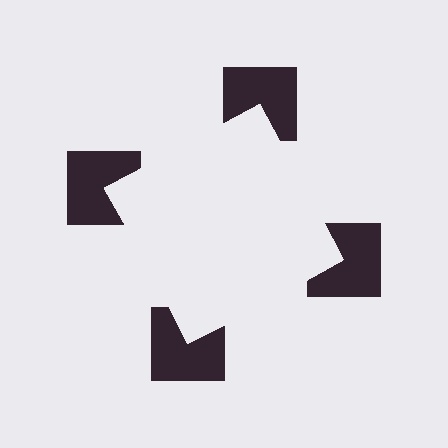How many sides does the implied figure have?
4 sides.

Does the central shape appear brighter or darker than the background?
It typically appears slightly brighter than the background, even though no actual brightness change is drawn.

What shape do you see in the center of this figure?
An illusory square — its edges are inferred from the aligned wedge cuts in the notched squares, not physically drawn.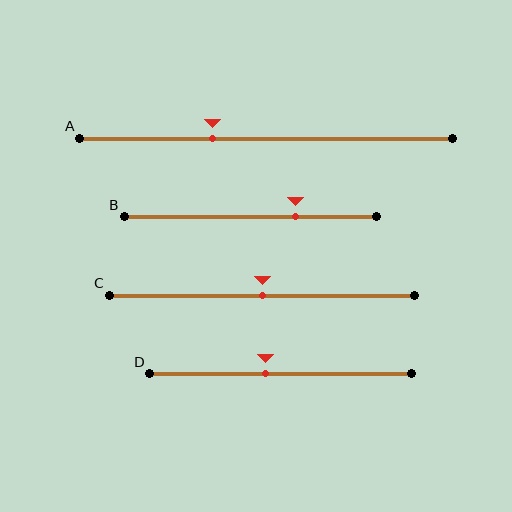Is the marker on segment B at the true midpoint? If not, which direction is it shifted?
No, the marker on segment B is shifted to the right by about 18% of the segment length.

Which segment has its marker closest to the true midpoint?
Segment C has its marker closest to the true midpoint.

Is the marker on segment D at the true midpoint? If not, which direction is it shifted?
No, the marker on segment D is shifted to the left by about 6% of the segment length.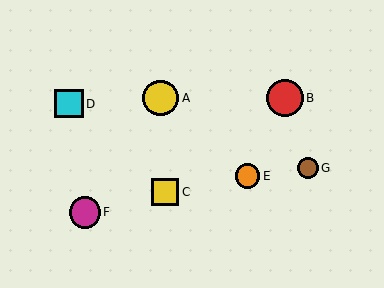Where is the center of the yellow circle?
The center of the yellow circle is at (161, 98).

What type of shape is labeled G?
Shape G is a brown circle.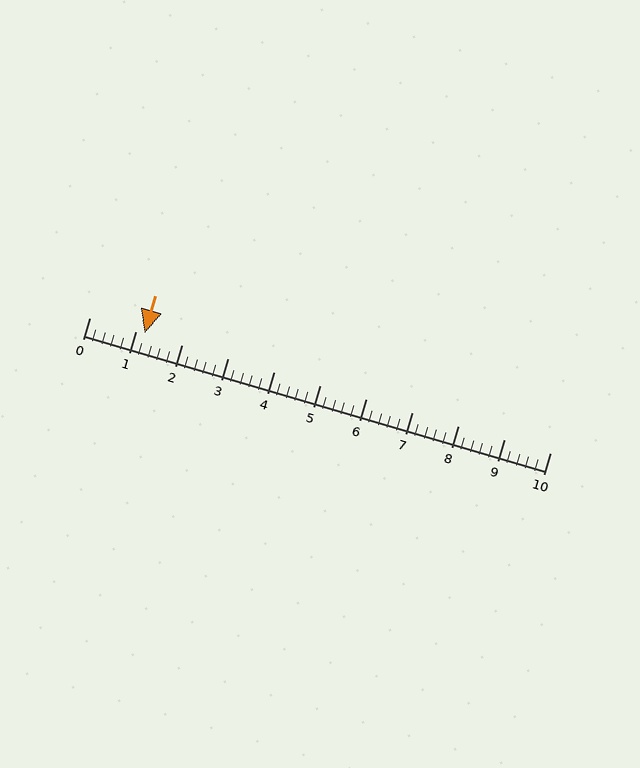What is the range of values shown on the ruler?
The ruler shows values from 0 to 10.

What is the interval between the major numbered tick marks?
The major tick marks are spaced 1 units apart.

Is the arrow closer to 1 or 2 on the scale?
The arrow is closer to 1.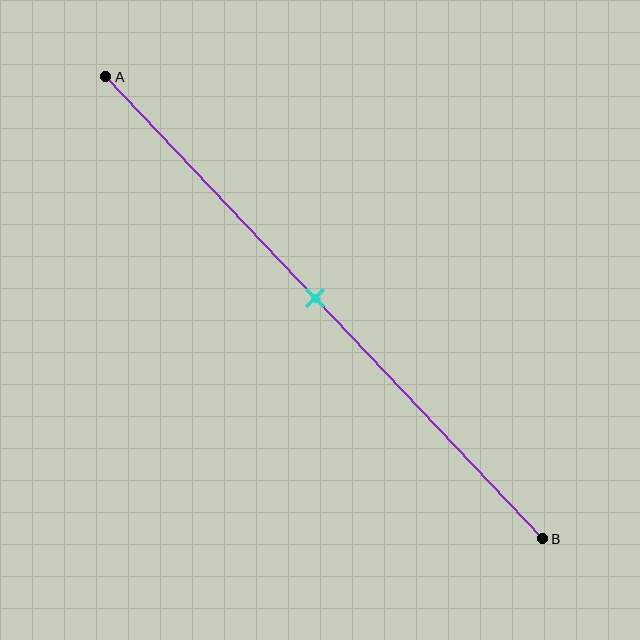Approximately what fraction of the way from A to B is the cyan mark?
The cyan mark is approximately 50% of the way from A to B.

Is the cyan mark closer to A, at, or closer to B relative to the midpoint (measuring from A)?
The cyan mark is approximately at the midpoint of segment AB.